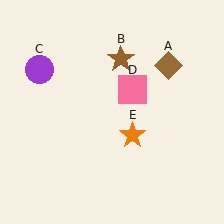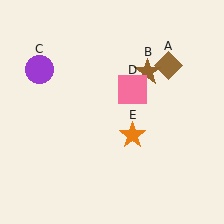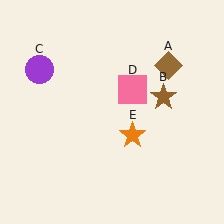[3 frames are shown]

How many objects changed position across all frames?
1 object changed position: brown star (object B).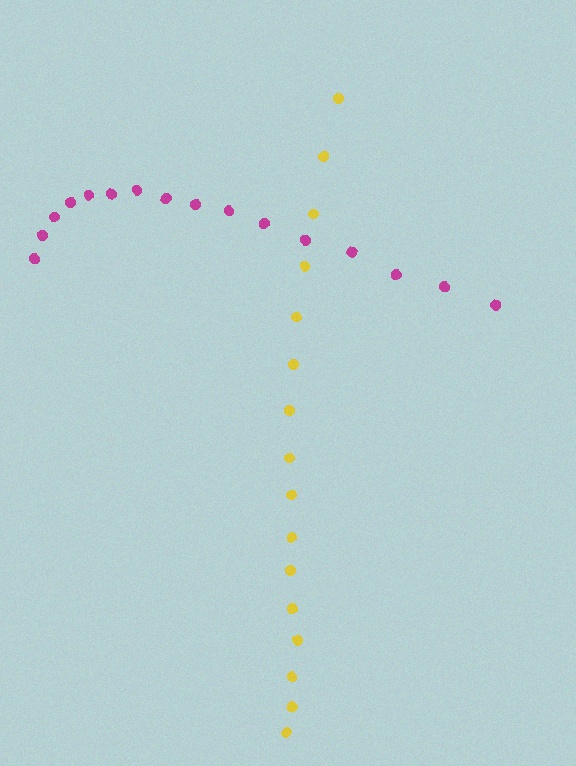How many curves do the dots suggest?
There are 2 distinct paths.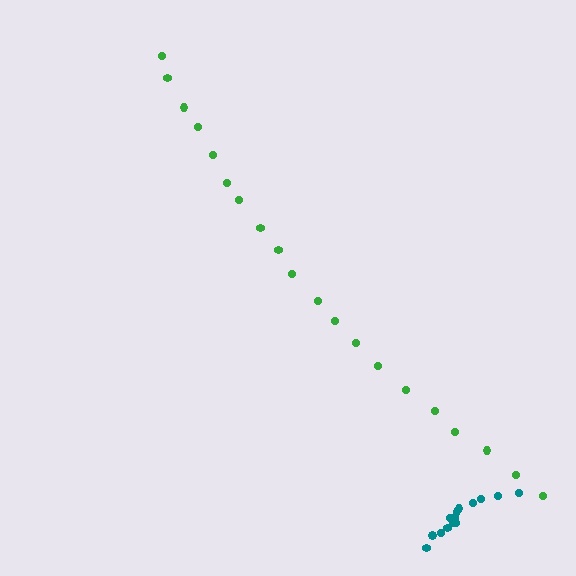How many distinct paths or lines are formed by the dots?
There are 2 distinct paths.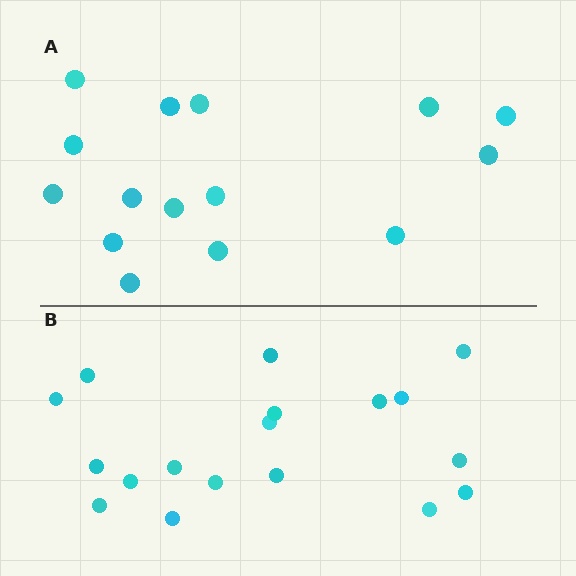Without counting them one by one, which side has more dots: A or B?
Region B (the bottom region) has more dots.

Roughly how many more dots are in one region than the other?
Region B has just a few more — roughly 2 or 3 more dots than region A.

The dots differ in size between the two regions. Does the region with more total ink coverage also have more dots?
No. Region A has more total ink coverage because its dots are larger, but region B actually contains more individual dots. Total area can be misleading — the number of items is what matters here.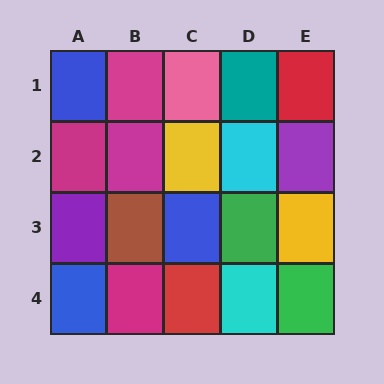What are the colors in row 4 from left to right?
Blue, magenta, red, cyan, green.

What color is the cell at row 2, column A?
Magenta.